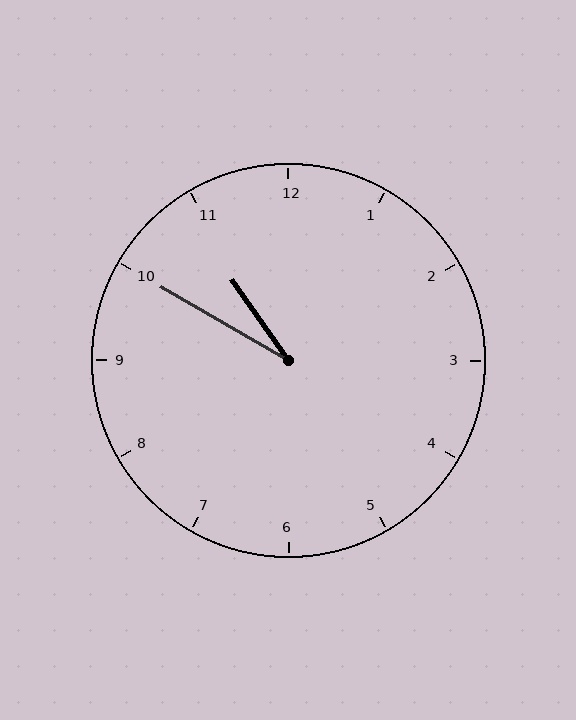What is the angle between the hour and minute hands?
Approximately 25 degrees.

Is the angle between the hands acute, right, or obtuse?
It is acute.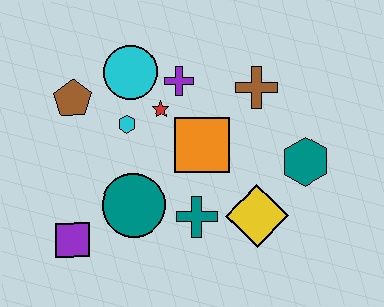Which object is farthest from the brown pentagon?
The teal hexagon is farthest from the brown pentagon.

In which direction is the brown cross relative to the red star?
The brown cross is to the right of the red star.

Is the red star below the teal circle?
No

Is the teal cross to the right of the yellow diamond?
No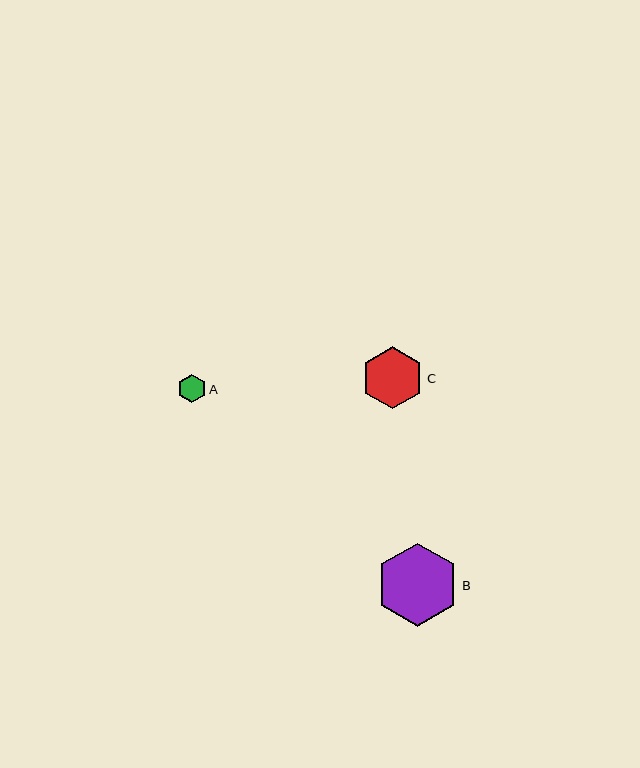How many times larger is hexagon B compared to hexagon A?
Hexagon B is approximately 2.9 times the size of hexagon A.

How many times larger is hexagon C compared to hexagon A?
Hexagon C is approximately 2.2 times the size of hexagon A.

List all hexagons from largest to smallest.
From largest to smallest: B, C, A.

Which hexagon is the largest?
Hexagon B is the largest with a size of approximately 83 pixels.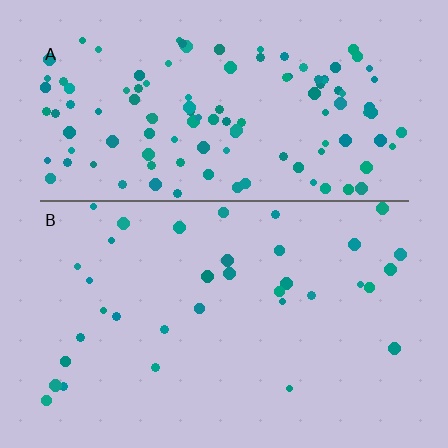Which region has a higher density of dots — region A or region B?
A (the top).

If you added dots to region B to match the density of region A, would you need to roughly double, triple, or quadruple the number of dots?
Approximately triple.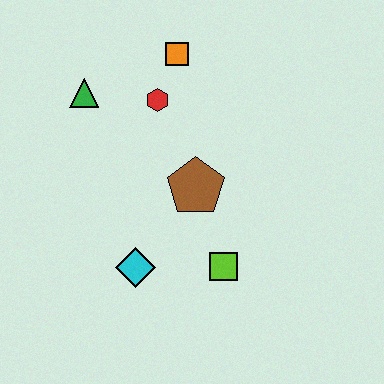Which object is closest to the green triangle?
The red hexagon is closest to the green triangle.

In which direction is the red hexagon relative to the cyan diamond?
The red hexagon is above the cyan diamond.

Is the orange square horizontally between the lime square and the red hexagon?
Yes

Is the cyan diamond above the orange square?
No